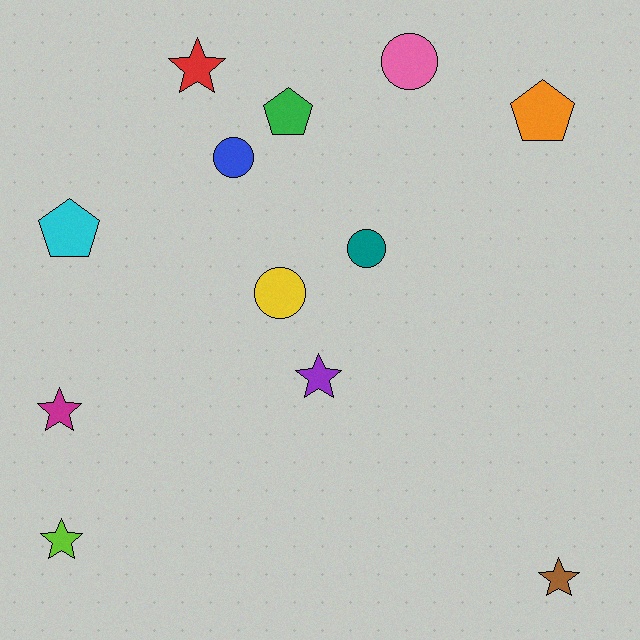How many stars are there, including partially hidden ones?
There are 5 stars.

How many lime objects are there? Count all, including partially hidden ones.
There is 1 lime object.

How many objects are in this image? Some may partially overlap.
There are 12 objects.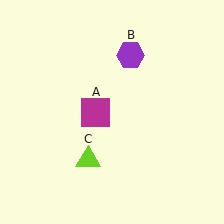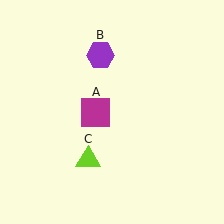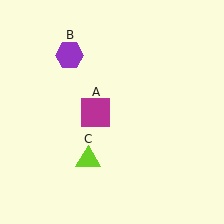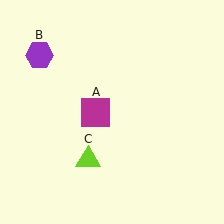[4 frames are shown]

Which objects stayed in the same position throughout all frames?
Magenta square (object A) and lime triangle (object C) remained stationary.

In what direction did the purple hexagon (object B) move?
The purple hexagon (object B) moved left.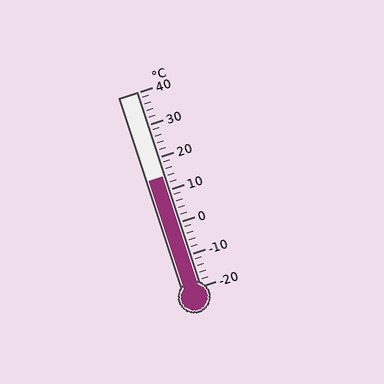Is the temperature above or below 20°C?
The temperature is below 20°C.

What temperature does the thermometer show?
The thermometer shows approximately 14°C.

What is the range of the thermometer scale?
The thermometer scale ranges from -20°C to 40°C.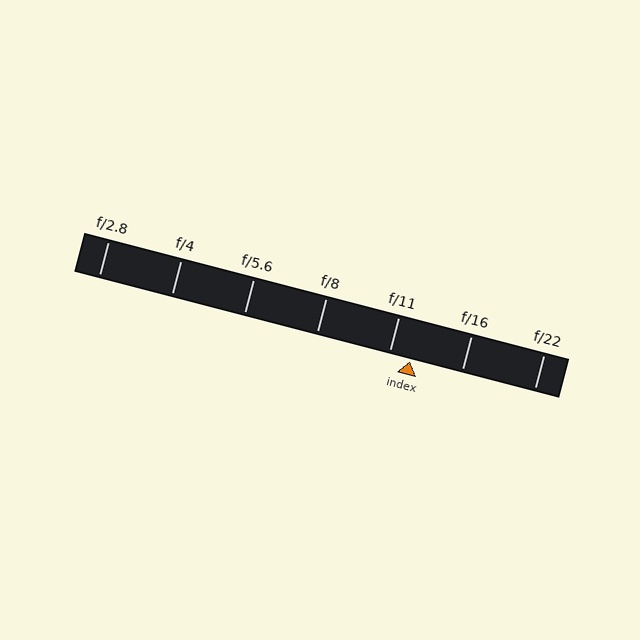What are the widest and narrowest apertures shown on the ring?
The widest aperture shown is f/2.8 and the narrowest is f/22.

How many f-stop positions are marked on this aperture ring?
There are 7 f-stop positions marked.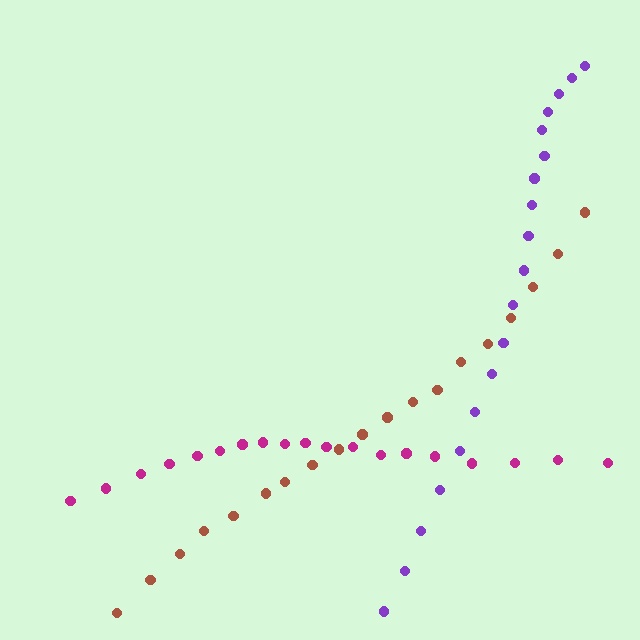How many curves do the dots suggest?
There are 3 distinct paths.